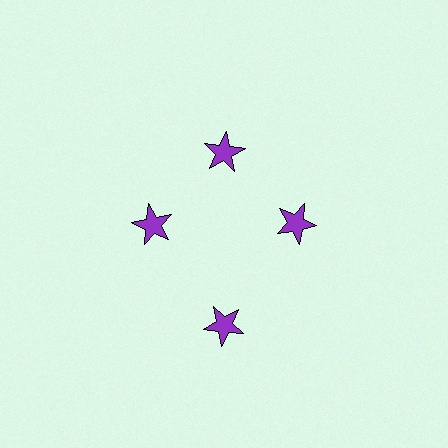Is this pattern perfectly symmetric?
No. The 4 purple stars are arranged in a ring, but one element near the 6 o'clock position is pushed outward from the center, breaking the 4-fold rotational symmetry.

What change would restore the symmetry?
The symmetry would be restored by moving it inward, back onto the ring so that all 4 stars sit at equal angles and equal distance from the center.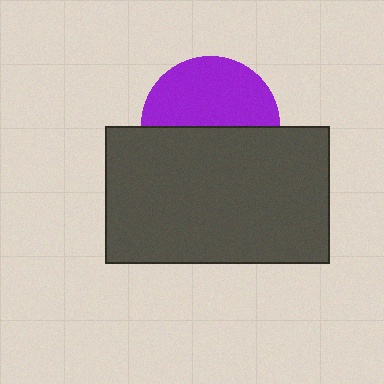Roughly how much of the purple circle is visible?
About half of it is visible (roughly 50%).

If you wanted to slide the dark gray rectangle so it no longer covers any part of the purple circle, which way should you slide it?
Slide it down — that is the most direct way to separate the two shapes.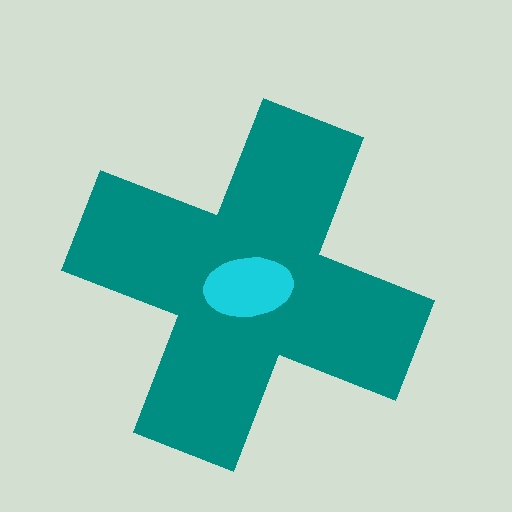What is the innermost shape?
The cyan ellipse.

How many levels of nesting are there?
2.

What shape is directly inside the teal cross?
The cyan ellipse.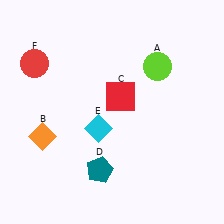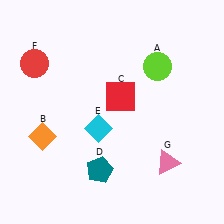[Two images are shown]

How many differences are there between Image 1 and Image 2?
There is 1 difference between the two images.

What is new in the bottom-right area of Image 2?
A pink triangle (G) was added in the bottom-right area of Image 2.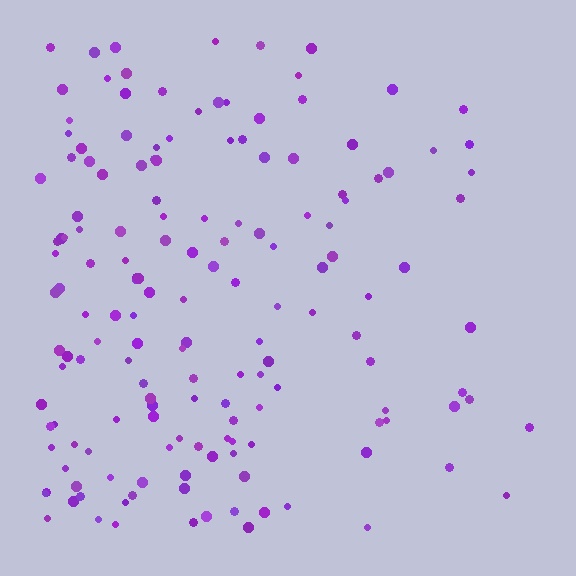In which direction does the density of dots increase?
From right to left, with the left side densest.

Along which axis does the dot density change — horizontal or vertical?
Horizontal.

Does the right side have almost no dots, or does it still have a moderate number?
Still a moderate number, just noticeably fewer than the left.